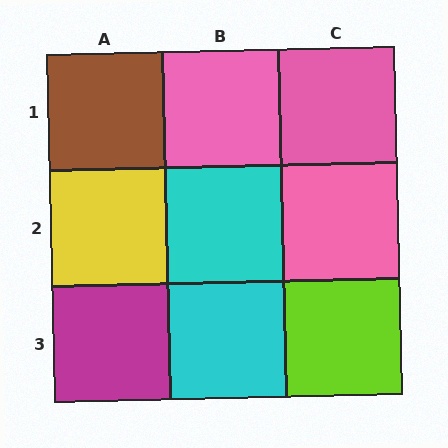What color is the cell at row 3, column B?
Cyan.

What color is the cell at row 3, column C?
Lime.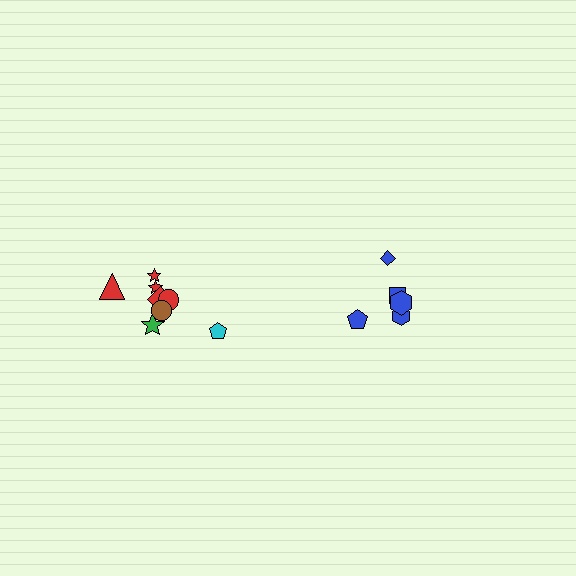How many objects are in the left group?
There are 8 objects.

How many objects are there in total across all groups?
There are 13 objects.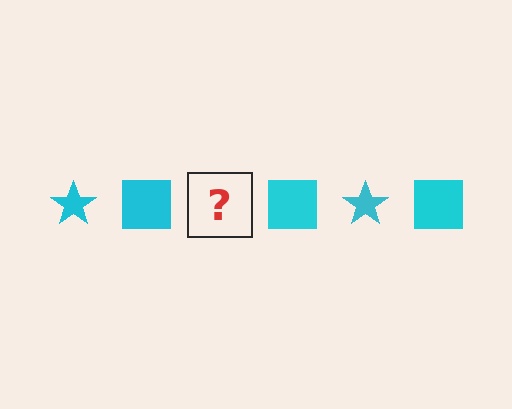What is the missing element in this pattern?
The missing element is a cyan star.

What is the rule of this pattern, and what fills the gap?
The rule is that the pattern cycles through star, square shapes in cyan. The gap should be filled with a cyan star.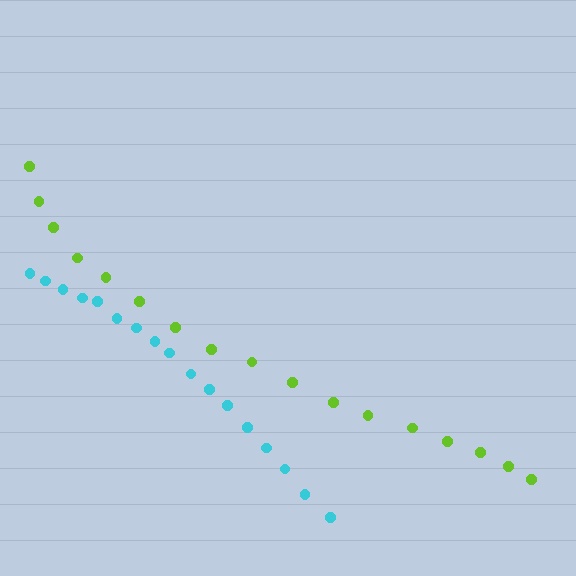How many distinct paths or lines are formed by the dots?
There are 2 distinct paths.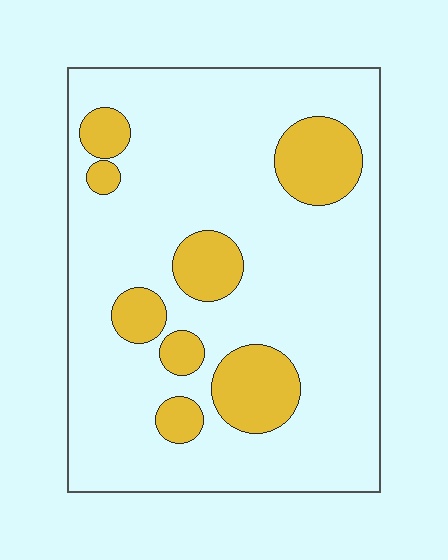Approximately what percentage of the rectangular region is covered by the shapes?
Approximately 20%.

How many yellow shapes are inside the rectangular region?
8.